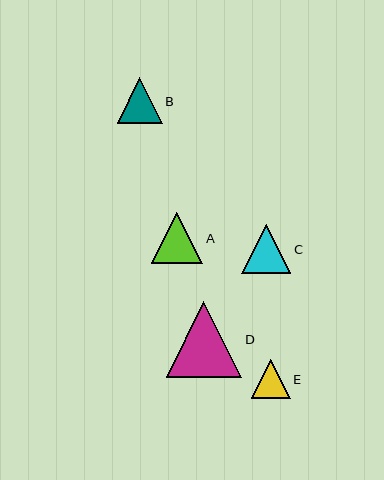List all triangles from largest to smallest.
From largest to smallest: D, A, C, B, E.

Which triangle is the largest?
Triangle D is the largest with a size of approximately 75 pixels.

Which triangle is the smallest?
Triangle E is the smallest with a size of approximately 39 pixels.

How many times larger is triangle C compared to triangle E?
Triangle C is approximately 1.3 times the size of triangle E.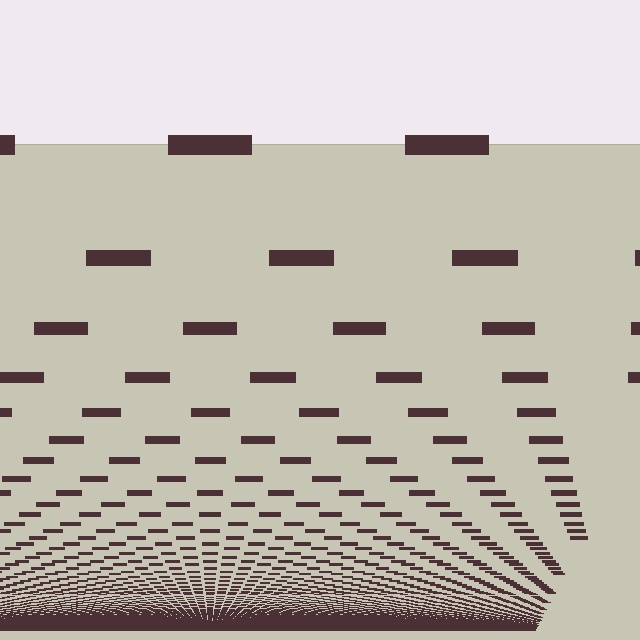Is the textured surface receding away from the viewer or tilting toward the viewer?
The surface appears to tilt toward the viewer. Texture elements get larger and sparser toward the top.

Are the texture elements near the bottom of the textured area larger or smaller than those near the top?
Smaller. The gradient is inverted — elements near the bottom are smaller and denser.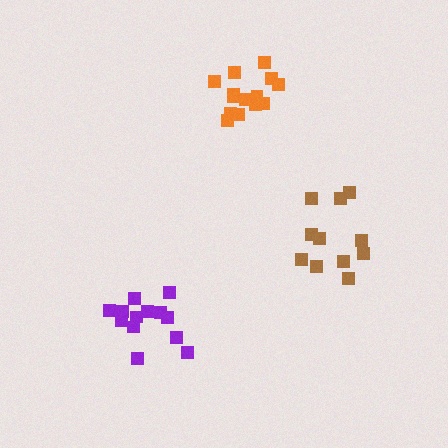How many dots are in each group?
Group 1: 14 dots, Group 2: 13 dots, Group 3: 11 dots (38 total).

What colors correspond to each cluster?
The clusters are colored: orange, purple, brown.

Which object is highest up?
The orange cluster is topmost.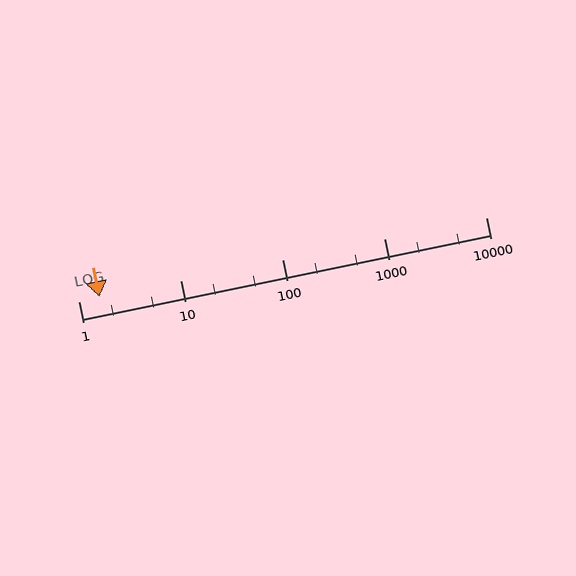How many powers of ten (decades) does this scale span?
The scale spans 4 decades, from 1 to 10000.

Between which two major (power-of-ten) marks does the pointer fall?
The pointer is between 1 and 10.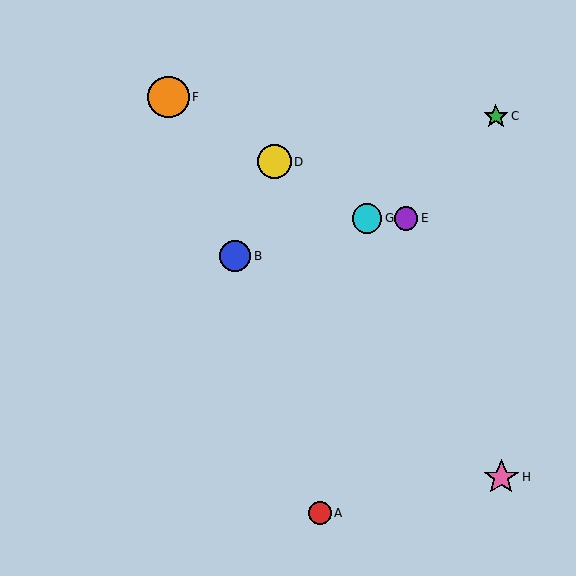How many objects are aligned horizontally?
2 objects (E, G) are aligned horizontally.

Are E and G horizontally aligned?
Yes, both are at y≈218.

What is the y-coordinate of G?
Object G is at y≈218.